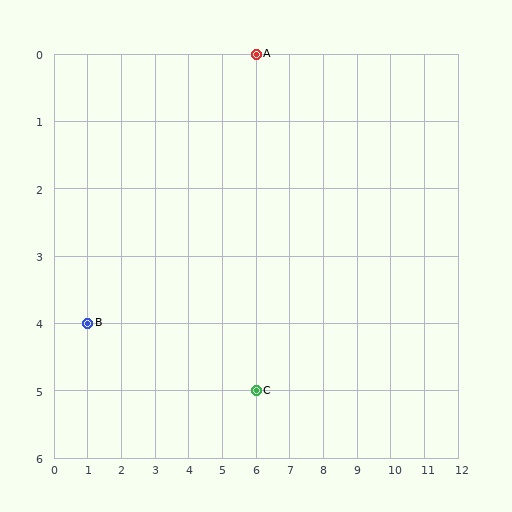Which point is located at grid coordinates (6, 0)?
Point A is at (6, 0).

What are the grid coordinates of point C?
Point C is at grid coordinates (6, 5).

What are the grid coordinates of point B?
Point B is at grid coordinates (1, 4).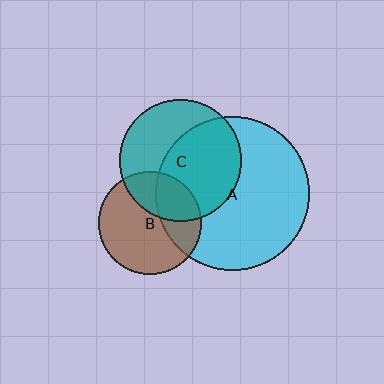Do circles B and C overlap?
Yes.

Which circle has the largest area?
Circle A (cyan).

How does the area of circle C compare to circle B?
Approximately 1.4 times.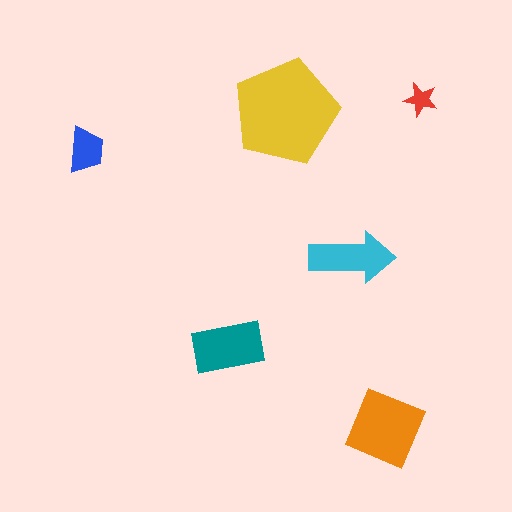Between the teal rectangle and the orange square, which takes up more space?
The orange square.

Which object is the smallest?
The red star.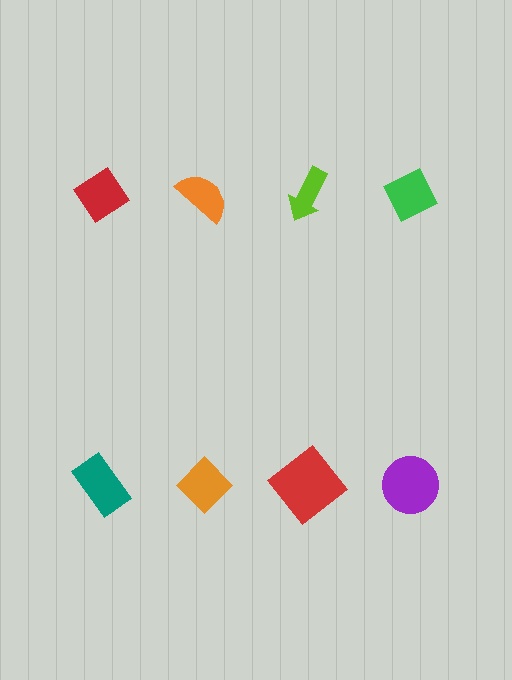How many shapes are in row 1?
4 shapes.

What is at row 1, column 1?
A red diamond.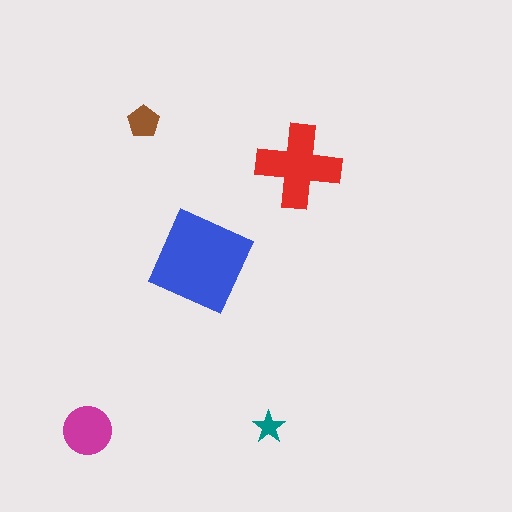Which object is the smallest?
The teal star.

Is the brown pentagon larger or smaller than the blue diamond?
Smaller.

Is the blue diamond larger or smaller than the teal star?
Larger.